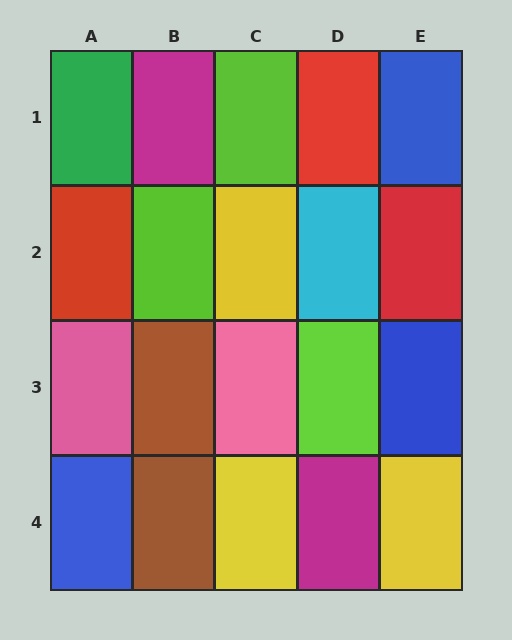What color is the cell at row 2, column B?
Lime.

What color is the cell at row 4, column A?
Blue.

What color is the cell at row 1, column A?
Green.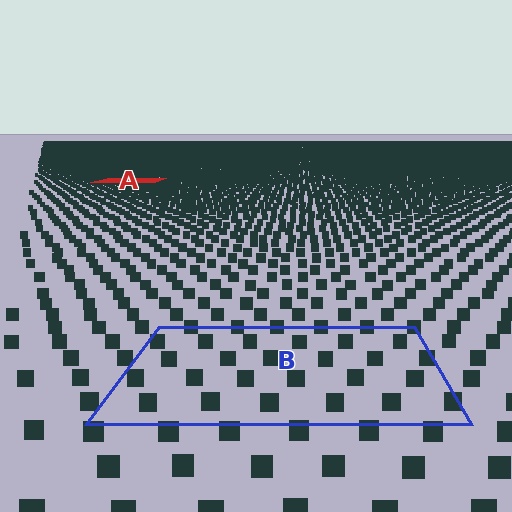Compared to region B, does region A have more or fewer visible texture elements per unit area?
Region A has more texture elements per unit area — they are packed more densely because it is farther away.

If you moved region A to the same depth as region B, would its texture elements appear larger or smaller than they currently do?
They would appear larger. At a closer depth, the same texture elements are projected at a bigger on-screen size.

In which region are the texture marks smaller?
The texture marks are smaller in region A, because it is farther away.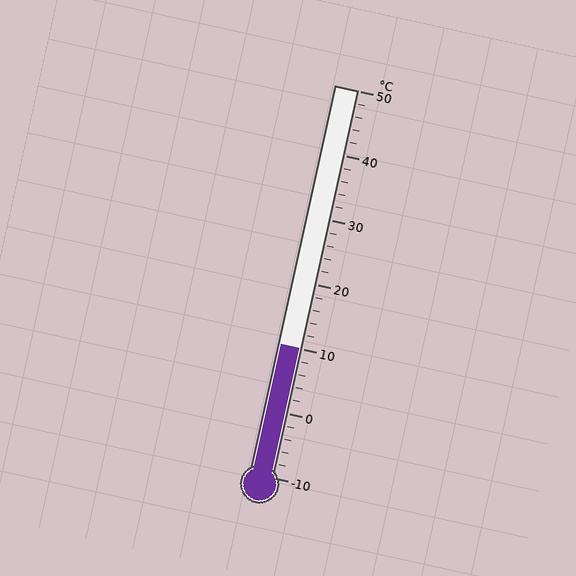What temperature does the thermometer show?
The thermometer shows approximately 10°C.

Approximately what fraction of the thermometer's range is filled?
The thermometer is filled to approximately 35% of its range.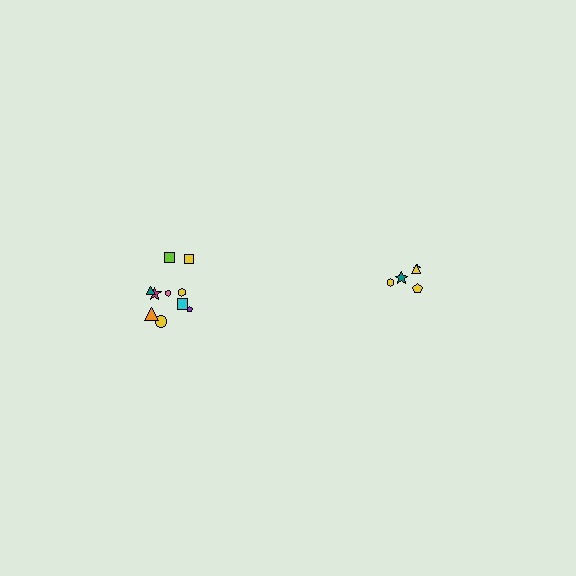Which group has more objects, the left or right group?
The left group.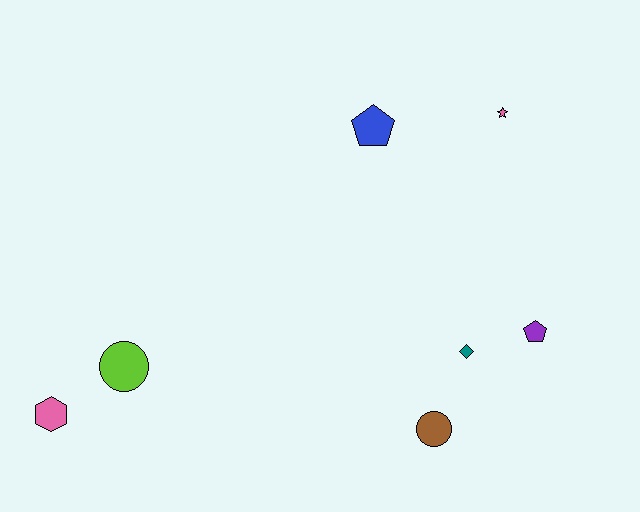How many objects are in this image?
There are 7 objects.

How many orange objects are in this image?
There are no orange objects.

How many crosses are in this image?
There are no crosses.